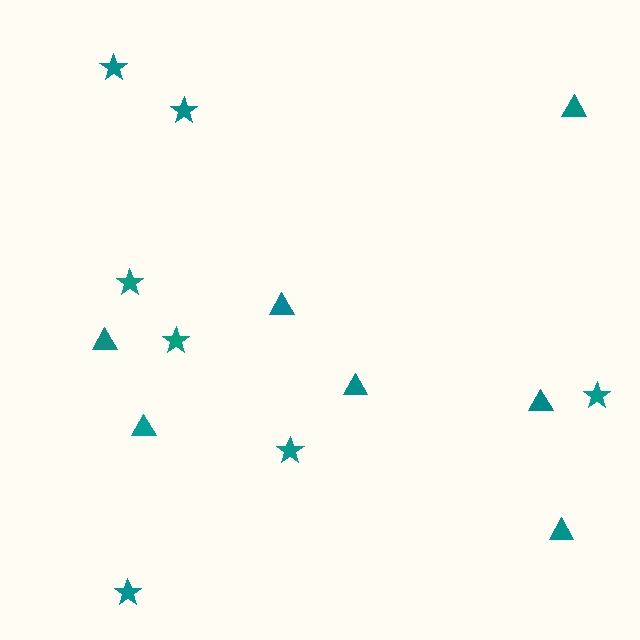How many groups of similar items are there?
There are 2 groups: one group of triangles (7) and one group of stars (7).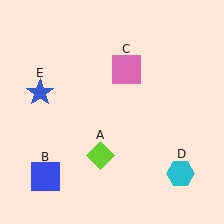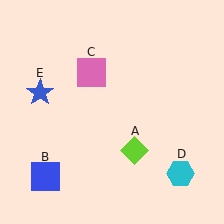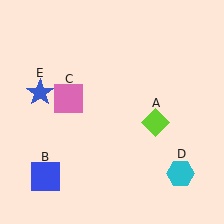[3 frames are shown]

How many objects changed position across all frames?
2 objects changed position: lime diamond (object A), pink square (object C).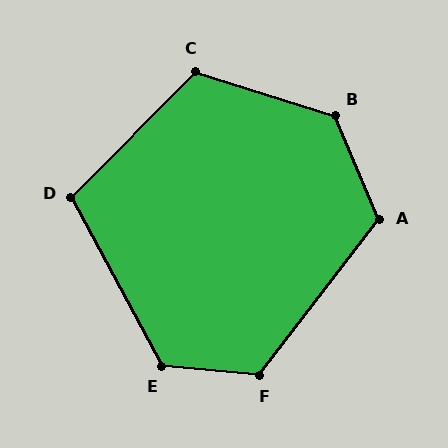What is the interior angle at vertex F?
Approximately 122 degrees (obtuse).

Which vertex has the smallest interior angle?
D, at approximately 107 degrees.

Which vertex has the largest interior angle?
B, at approximately 131 degrees.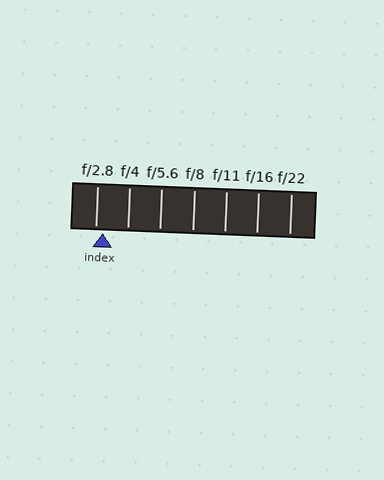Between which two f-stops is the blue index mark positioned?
The index mark is between f/2.8 and f/4.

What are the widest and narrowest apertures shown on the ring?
The widest aperture shown is f/2.8 and the narrowest is f/22.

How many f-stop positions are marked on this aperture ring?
There are 7 f-stop positions marked.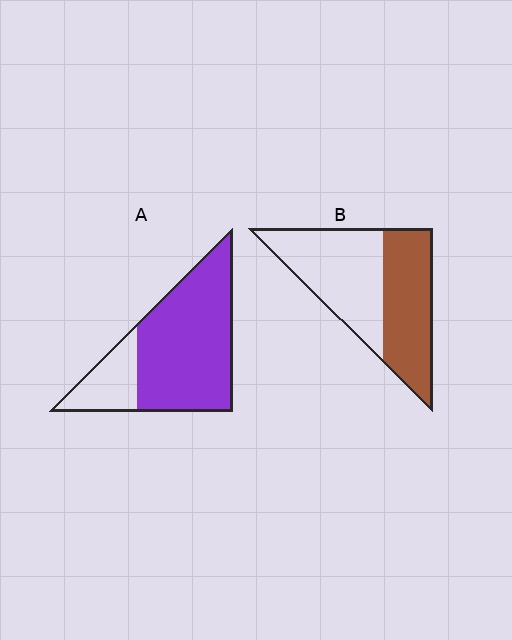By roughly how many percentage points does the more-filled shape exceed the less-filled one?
By roughly 30 percentage points (A over B).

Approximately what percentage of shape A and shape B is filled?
A is approximately 75% and B is approximately 45%.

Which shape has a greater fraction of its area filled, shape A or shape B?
Shape A.